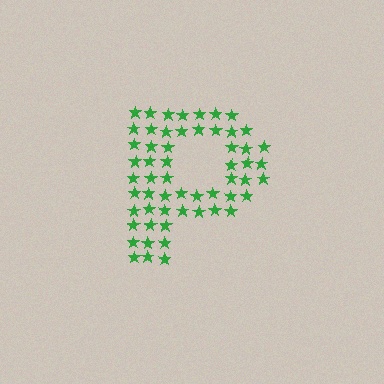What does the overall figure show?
The overall figure shows the letter P.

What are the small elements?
The small elements are stars.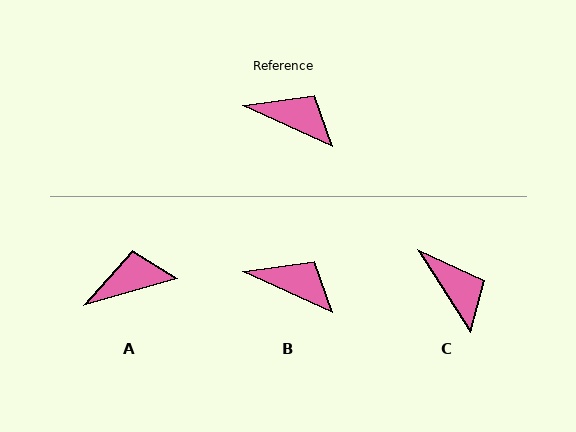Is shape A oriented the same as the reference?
No, it is off by about 40 degrees.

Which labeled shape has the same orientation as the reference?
B.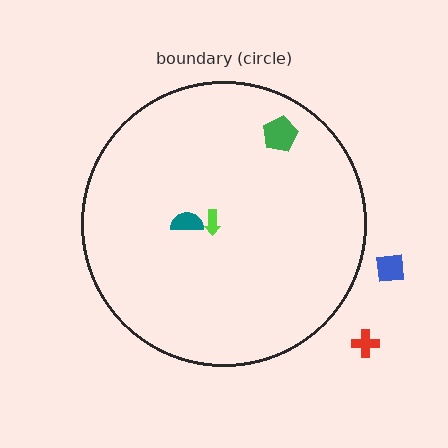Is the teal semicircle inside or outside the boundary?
Inside.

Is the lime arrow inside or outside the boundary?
Inside.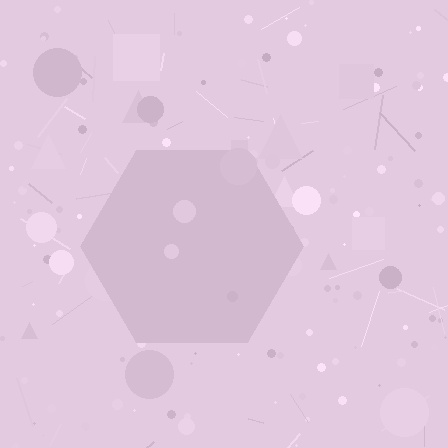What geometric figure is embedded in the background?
A hexagon is embedded in the background.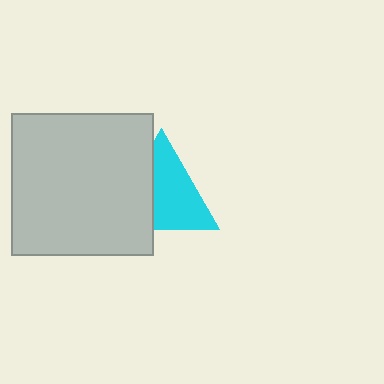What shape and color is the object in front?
The object in front is a light gray square.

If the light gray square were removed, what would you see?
You would see the complete cyan triangle.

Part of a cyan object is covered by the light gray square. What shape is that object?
It is a triangle.